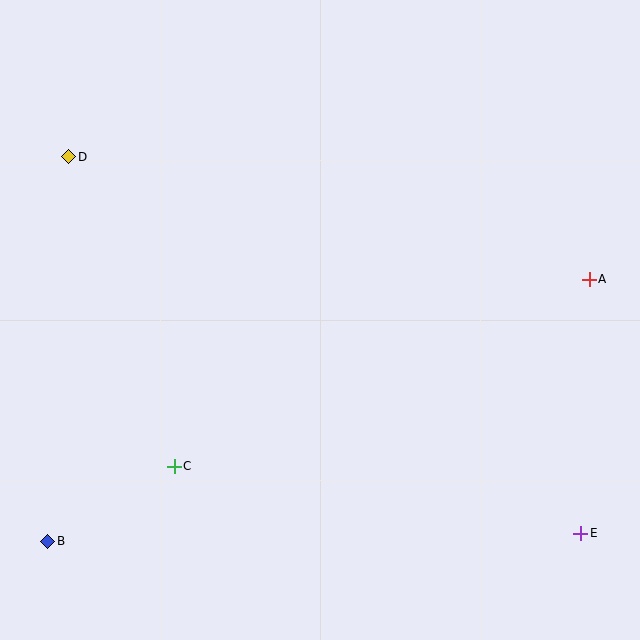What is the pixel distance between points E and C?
The distance between E and C is 412 pixels.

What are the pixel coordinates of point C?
Point C is at (174, 466).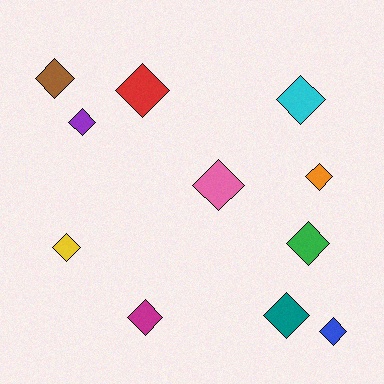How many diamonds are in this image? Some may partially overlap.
There are 11 diamonds.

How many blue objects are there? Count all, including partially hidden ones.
There is 1 blue object.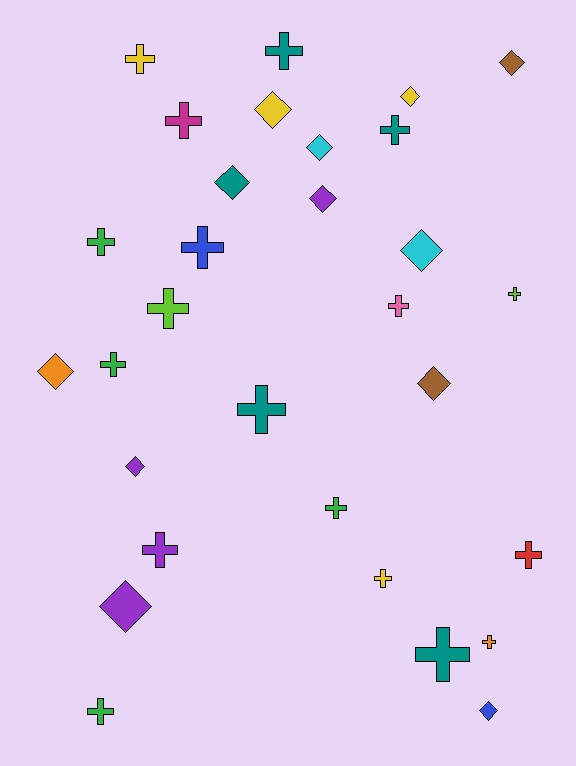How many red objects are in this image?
There is 1 red object.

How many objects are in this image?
There are 30 objects.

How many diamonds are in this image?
There are 12 diamonds.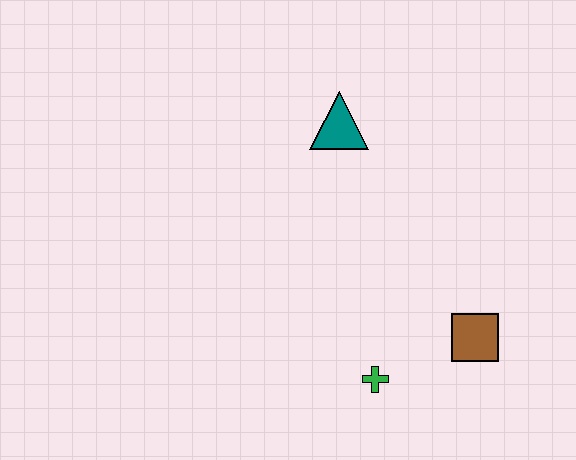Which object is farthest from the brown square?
The teal triangle is farthest from the brown square.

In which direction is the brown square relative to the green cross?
The brown square is to the right of the green cross.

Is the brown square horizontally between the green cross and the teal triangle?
No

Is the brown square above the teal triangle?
No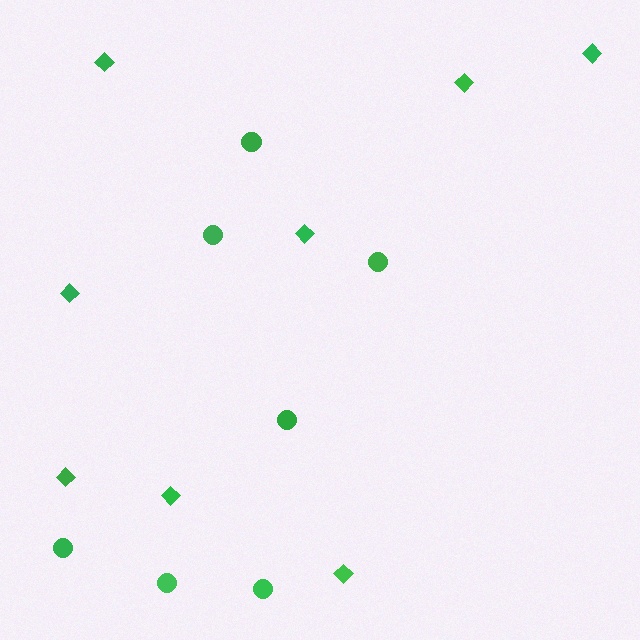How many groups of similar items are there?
There are 2 groups: one group of circles (7) and one group of diamonds (8).